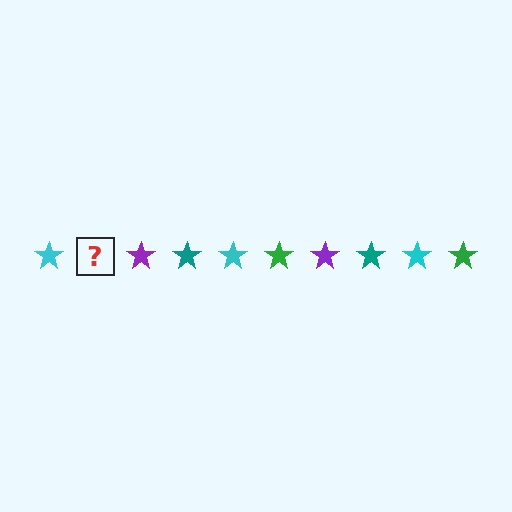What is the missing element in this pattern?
The missing element is a green star.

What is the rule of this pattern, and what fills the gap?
The rule is that the pattern cycles through cyan, green, purple, teal stars. The gap should be filled with a green star.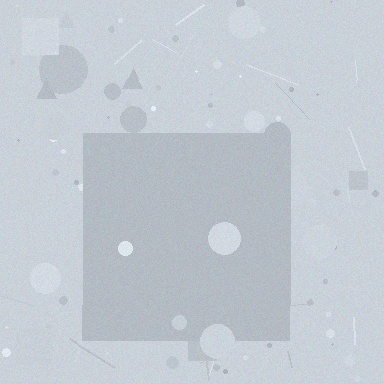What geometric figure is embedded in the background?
A square is embedded in the background.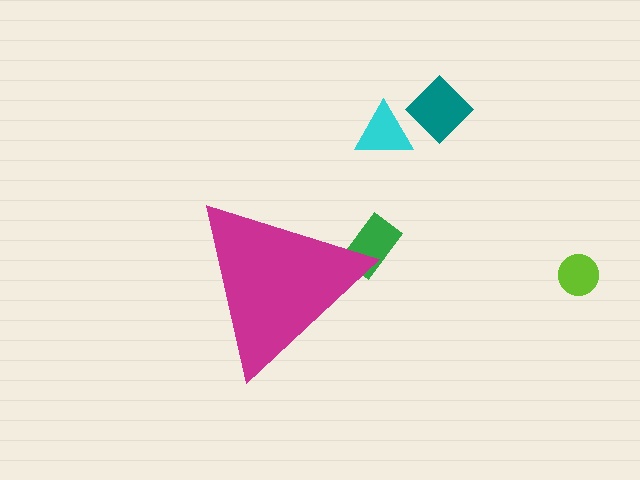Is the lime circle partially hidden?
No, the lime circle is fully visible.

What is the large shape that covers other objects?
A magenta triangle.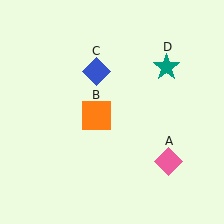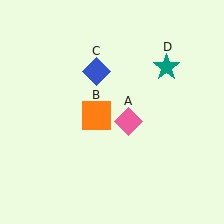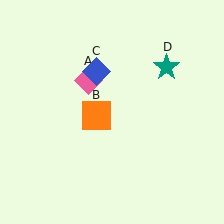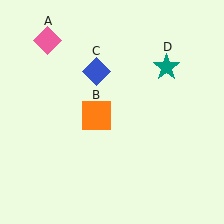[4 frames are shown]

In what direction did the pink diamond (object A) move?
The pink diamond (object A) moved up and to the left.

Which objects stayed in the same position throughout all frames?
Orange square (object B) and blue diamond (object C) and teal star (object D) remained stationary.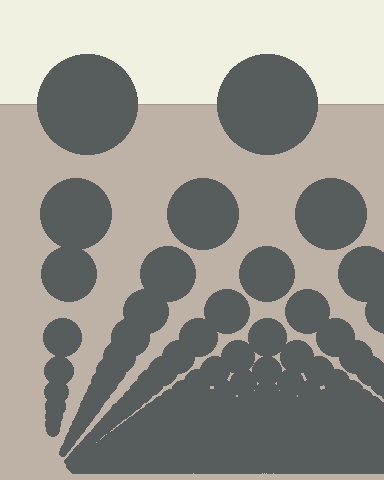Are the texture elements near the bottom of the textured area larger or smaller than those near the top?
Smaller. The gradient is inverted — elements near the bottom are smaller and denser.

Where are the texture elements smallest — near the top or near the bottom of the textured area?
Near the bottom.